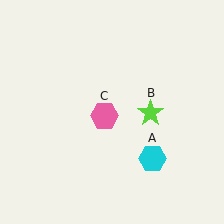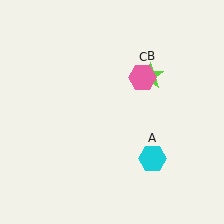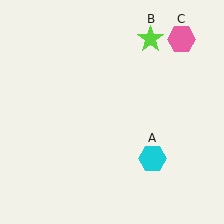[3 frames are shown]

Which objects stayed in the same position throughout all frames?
Cyan hexagon (object A) remained stationary.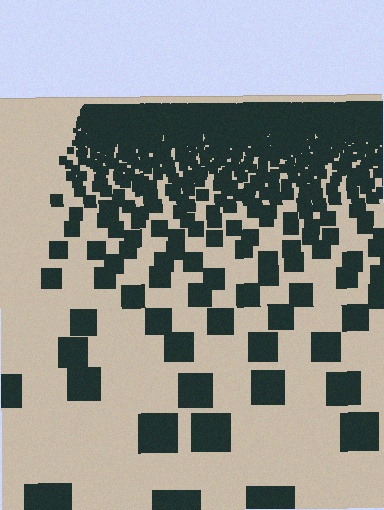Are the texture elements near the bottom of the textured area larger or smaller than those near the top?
Larger. Near the bottom, elements are closer to the viewer and appear at a bigger on-screen size.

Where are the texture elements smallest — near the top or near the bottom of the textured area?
Near the top.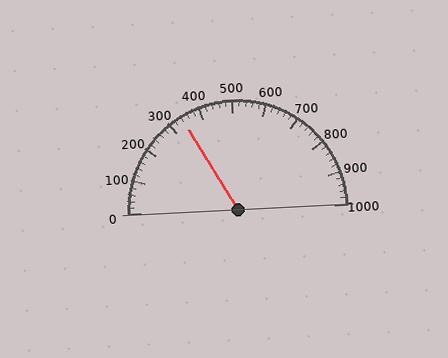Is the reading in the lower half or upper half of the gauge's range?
The reading is in the lower half of the range (0 to 1000).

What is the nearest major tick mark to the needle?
The nearest major tick mark is 300.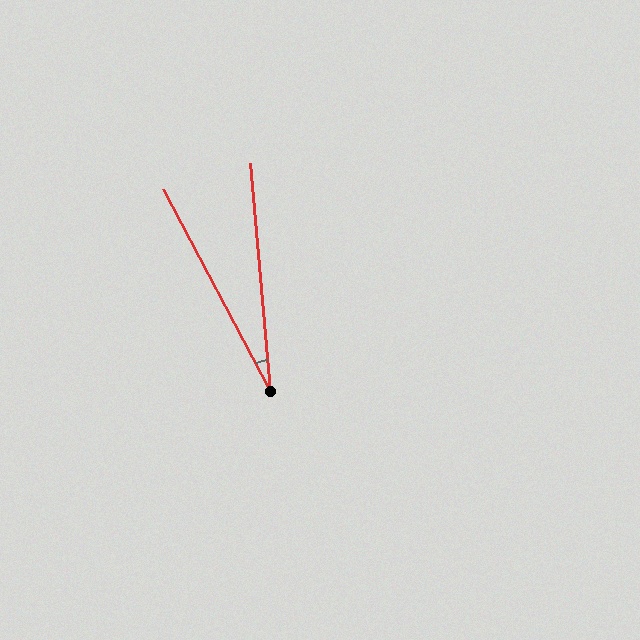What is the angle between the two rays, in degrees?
Approximately 23 degrees.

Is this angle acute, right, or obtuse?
It is acute.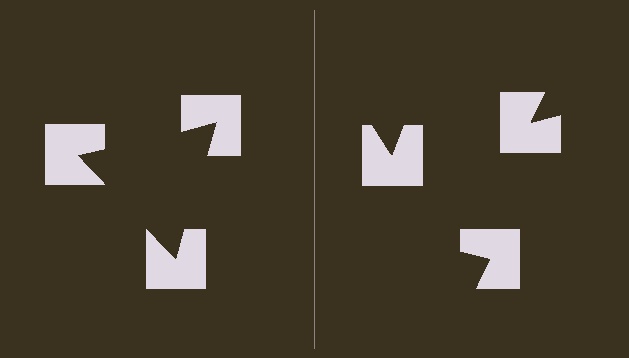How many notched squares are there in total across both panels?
6 — 3 on each side.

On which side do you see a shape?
An illusory triangle appears on the left side. On the right side the wedge cuts are rotated, so no coherent shape forms.